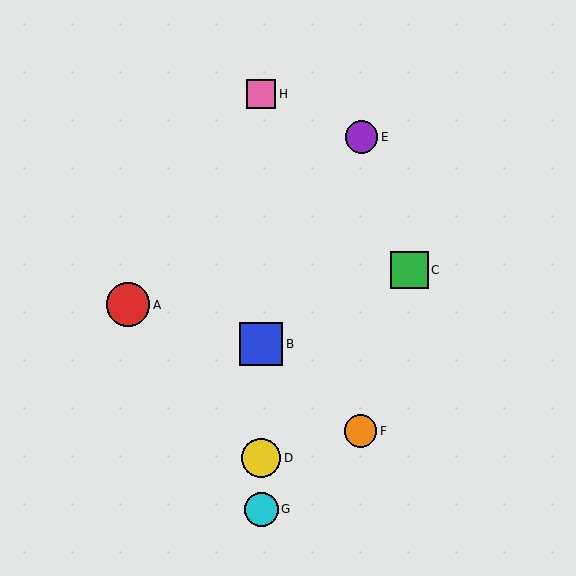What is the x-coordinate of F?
Object F is at x≈361.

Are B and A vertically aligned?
No, B is at x≈261 and A is at x≈128.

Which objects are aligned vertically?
Objects B, D, G, H are aligned vertically.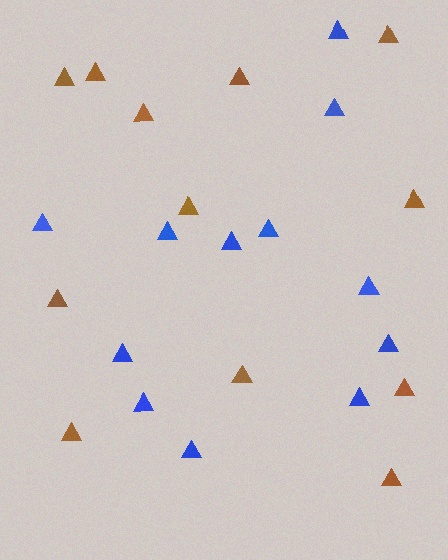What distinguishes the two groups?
There are 2 groups: one group of brown triangles (12) and one group of blue triangles (12).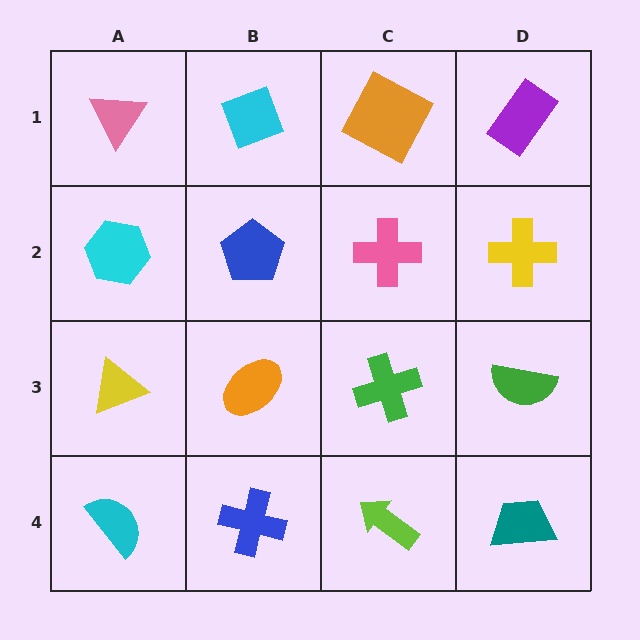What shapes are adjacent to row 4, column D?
A green semicircle (row 3, column D), a lime arrow (row 4, column C).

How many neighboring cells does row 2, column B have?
4.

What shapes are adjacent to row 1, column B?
A blue pentagon (row 2, column B), a pink triangle (row 1, column A), an orange square (row 1, column C).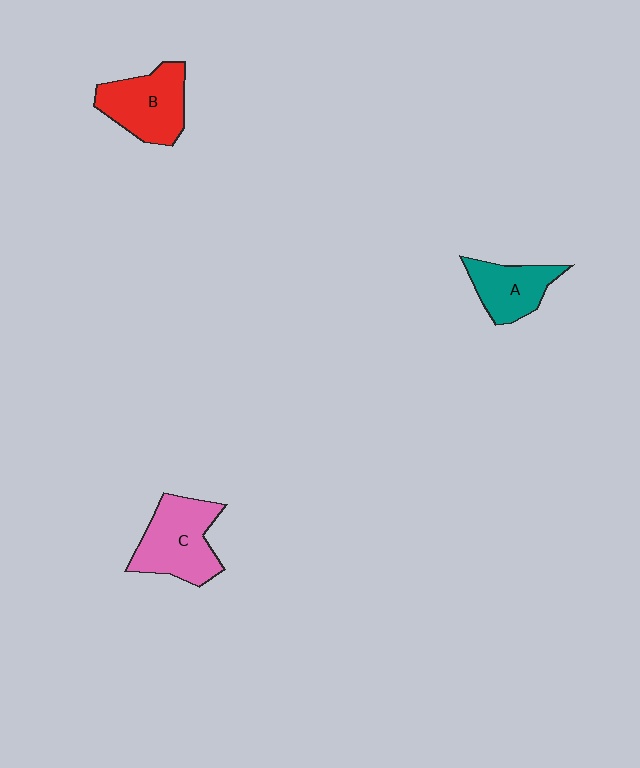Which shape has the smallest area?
Shape A (teal).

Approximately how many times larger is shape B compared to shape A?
Approximately 1.3 times.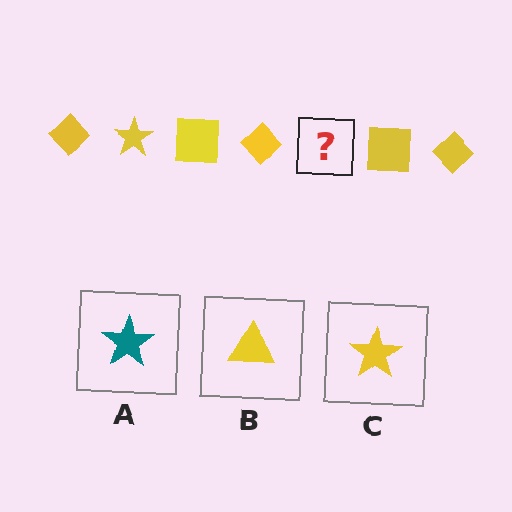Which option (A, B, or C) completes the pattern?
C.